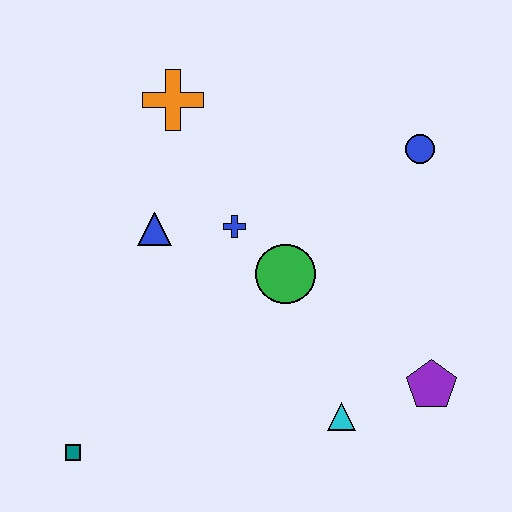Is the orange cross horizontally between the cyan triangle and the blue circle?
No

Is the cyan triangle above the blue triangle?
No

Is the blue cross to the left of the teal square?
No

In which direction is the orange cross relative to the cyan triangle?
The orange cross is above the cyan triangle.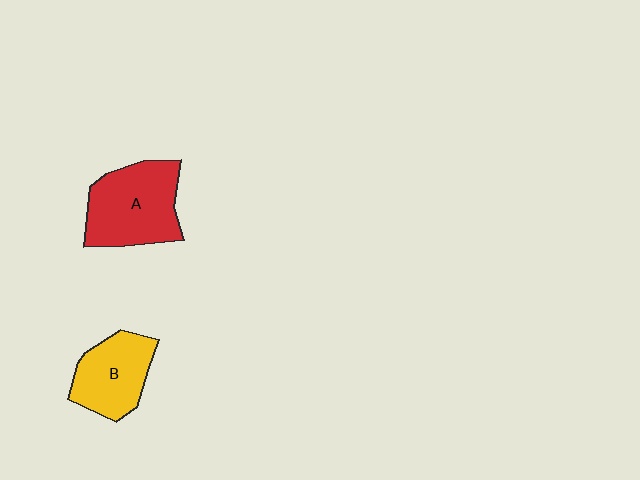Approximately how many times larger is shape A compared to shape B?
Approximately 1.3 times.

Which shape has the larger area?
Shape A (red).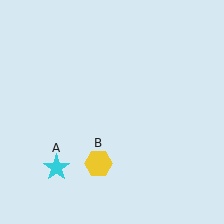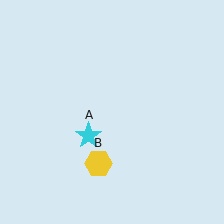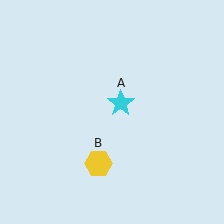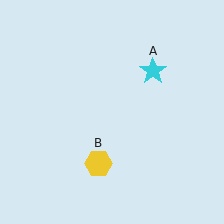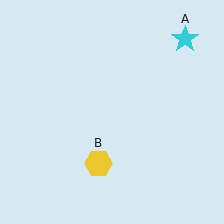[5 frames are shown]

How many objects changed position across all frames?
1 object changed position: cyan star (object A).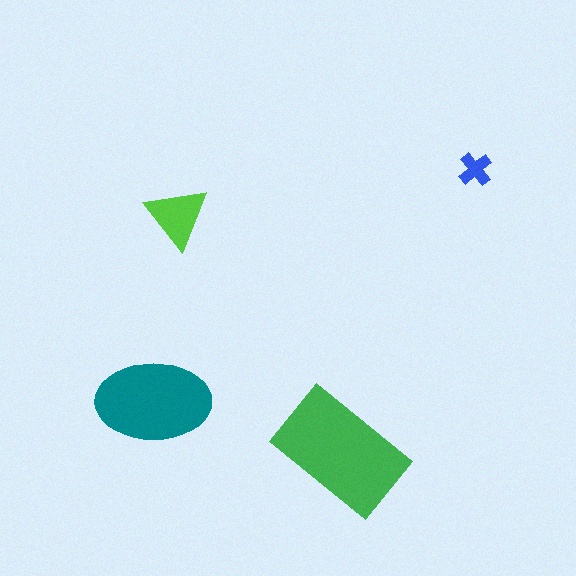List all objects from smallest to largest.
The blue cross, the lime triangle, the teal ellipse, the green rectangle.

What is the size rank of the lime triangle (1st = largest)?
3rd.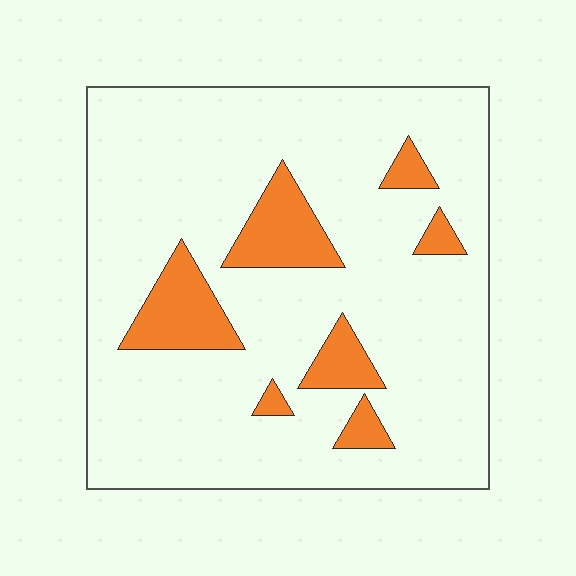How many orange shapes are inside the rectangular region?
7.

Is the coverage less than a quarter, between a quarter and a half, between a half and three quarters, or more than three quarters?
Less than a quarter.